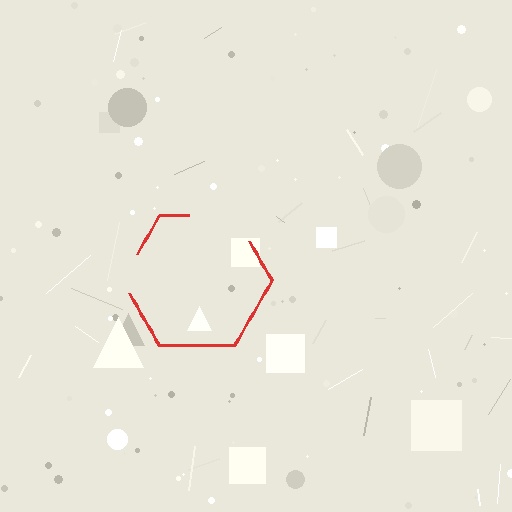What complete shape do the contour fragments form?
The contour fragments form a hexagon.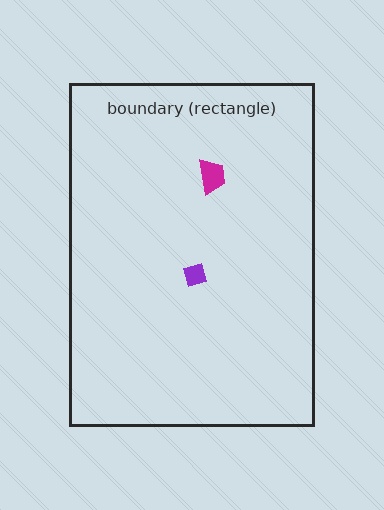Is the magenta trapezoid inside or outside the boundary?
Inside.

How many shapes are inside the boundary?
2 inside, 0 outside.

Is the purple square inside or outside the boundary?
Inside.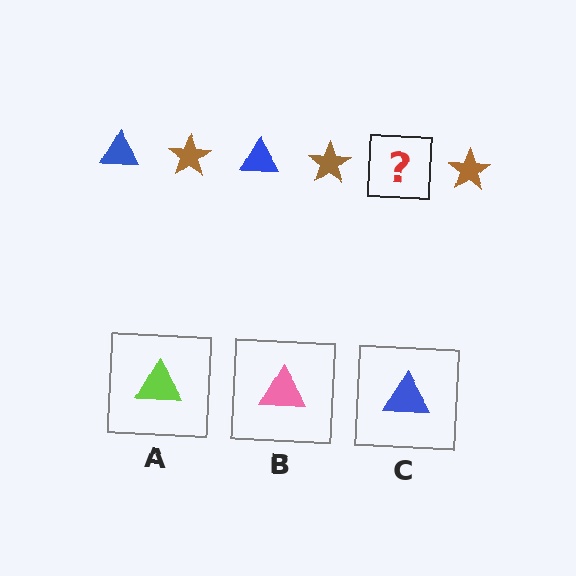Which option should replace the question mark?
Option C.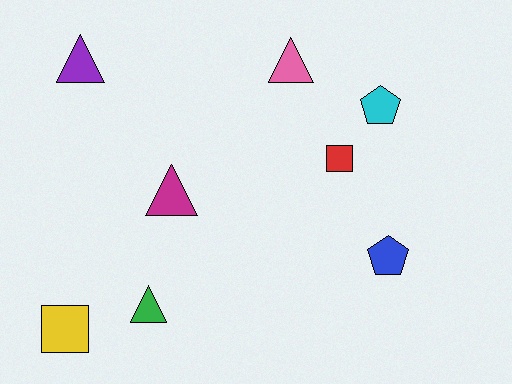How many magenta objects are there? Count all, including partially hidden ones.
There is 1 magenta object.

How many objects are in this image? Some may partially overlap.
There are 8 objects.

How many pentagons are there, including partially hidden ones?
There are 2 pentagons.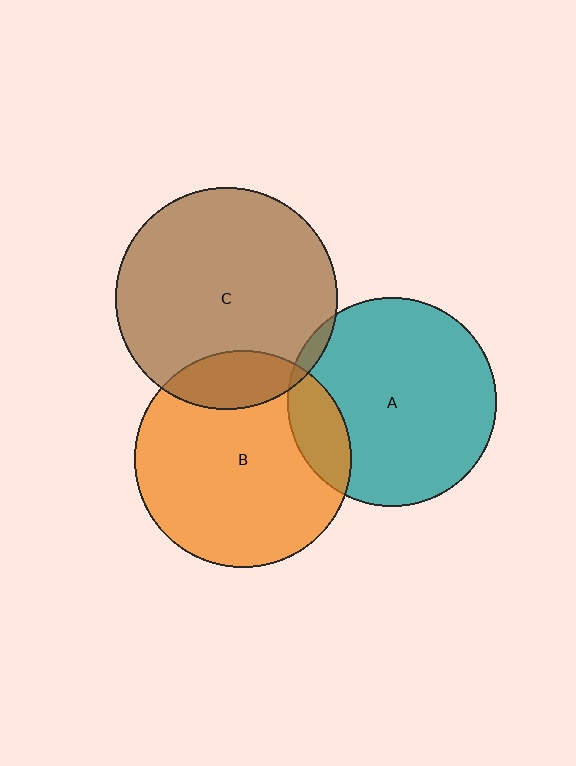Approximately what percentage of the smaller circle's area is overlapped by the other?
Approximately 15%.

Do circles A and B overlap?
Yes.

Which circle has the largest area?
Circle C (brown).